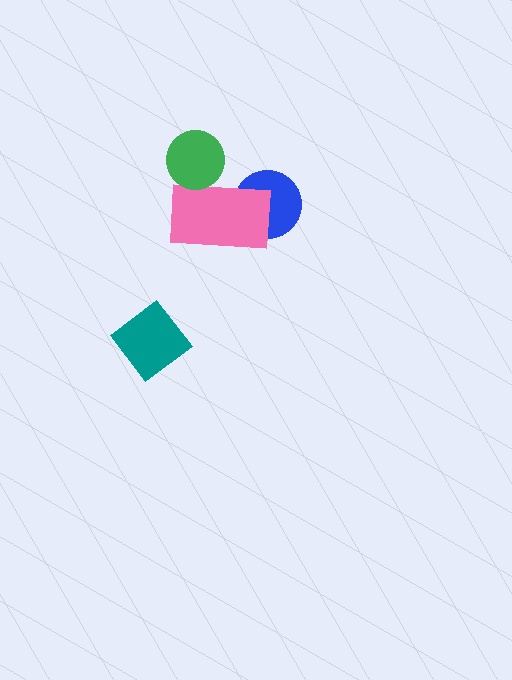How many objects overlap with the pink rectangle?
2 objects overlap with the pink rectangle.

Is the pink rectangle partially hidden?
Yes, it is partially covered by another shape.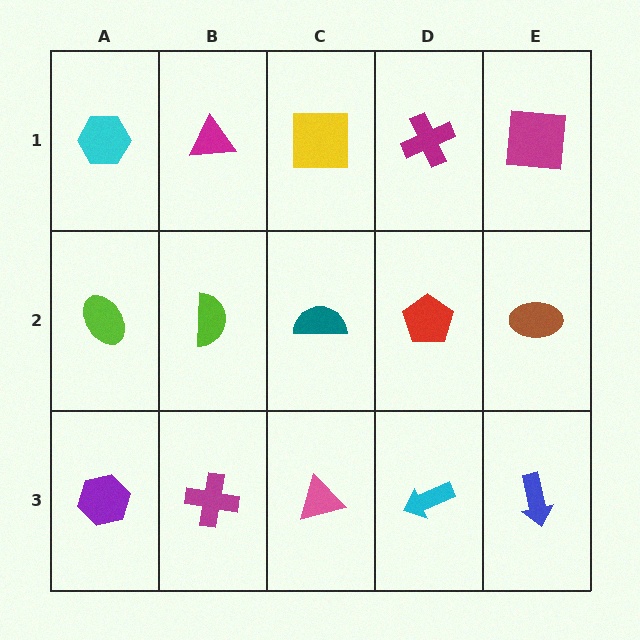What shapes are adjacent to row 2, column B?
A magenta triangle (row 1, column B), a magenta cross (row 3, column B), a lime ellipse (row 2, column A), a teal semicircle (row 2, column C).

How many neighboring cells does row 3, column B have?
3.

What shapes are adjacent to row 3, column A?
A lime ellipse (row 2, column A), a magenta cross (row 3, column B).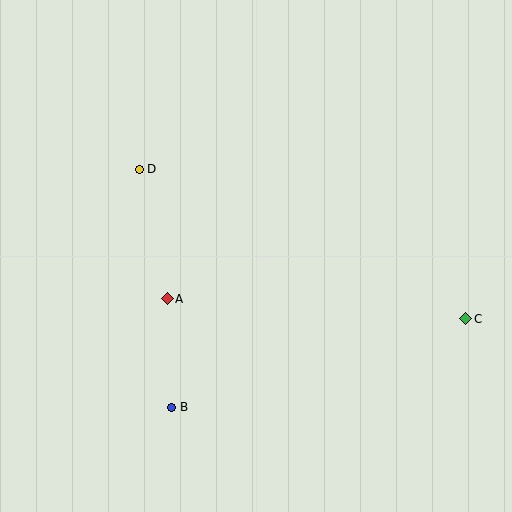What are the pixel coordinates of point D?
Point D is at (139, 169).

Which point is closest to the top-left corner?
Point D is closest to the top-left corner.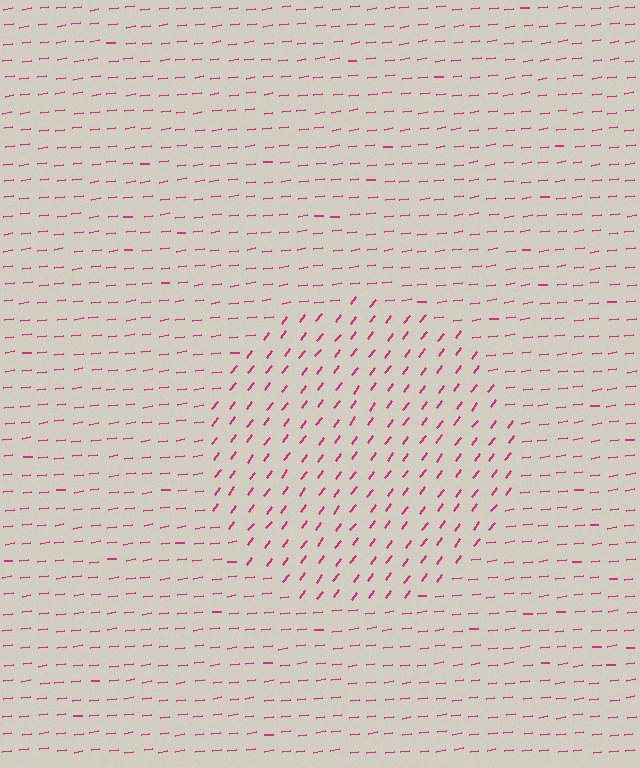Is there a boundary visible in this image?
Yes, there is a texture boundary formed by a change in line orientation.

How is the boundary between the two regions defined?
The boundary is defined purely by a change in line orientation (approximately 45 degrees difference). All lines are the same color and thickness.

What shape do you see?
I see a circle.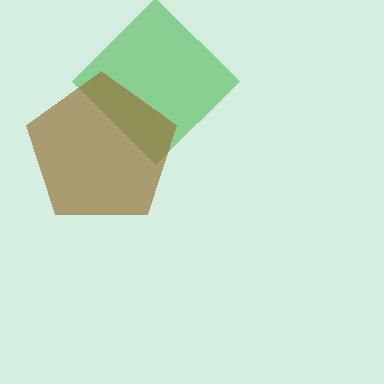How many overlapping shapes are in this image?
There are 2 overlapping shapes in the image.